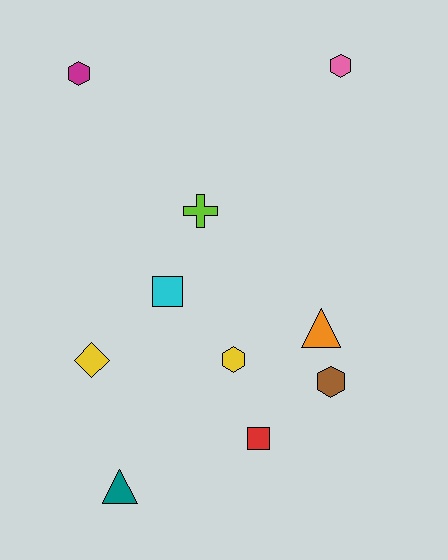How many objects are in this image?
There are 10 objects.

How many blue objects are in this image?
There are no blue objects.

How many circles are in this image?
There are no circles.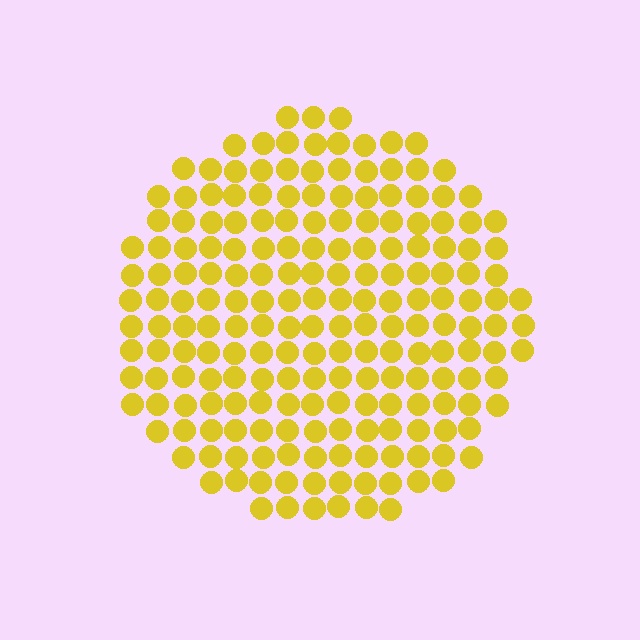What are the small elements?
The small elements are circles.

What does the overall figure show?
The overall figure shows a circle.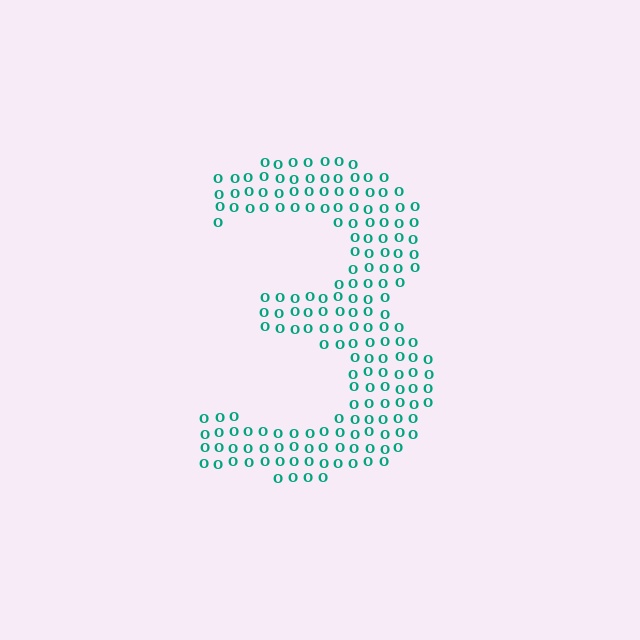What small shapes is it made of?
It is made of small letter O's.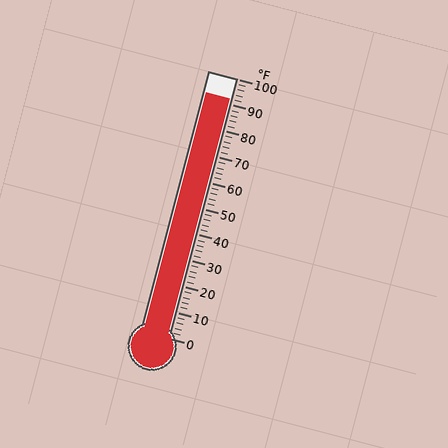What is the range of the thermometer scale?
The thermometer scale ranges from 0°F to 100°F.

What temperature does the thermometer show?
The thermometer shows approximately 92°F.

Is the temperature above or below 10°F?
The temperature is above 10°F.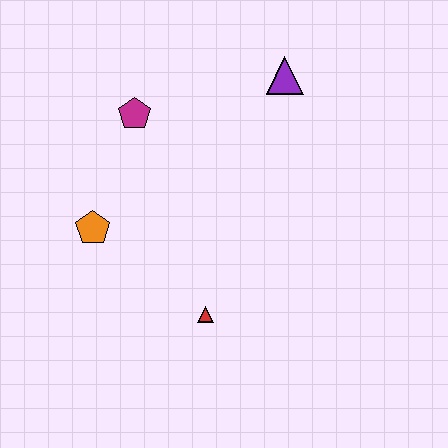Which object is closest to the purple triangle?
The magenta pentagon is closest to the purple triangle.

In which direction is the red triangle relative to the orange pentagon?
The red triangle is to the right of the orange pentagon.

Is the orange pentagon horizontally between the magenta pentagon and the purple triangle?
No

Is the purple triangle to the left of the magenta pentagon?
No